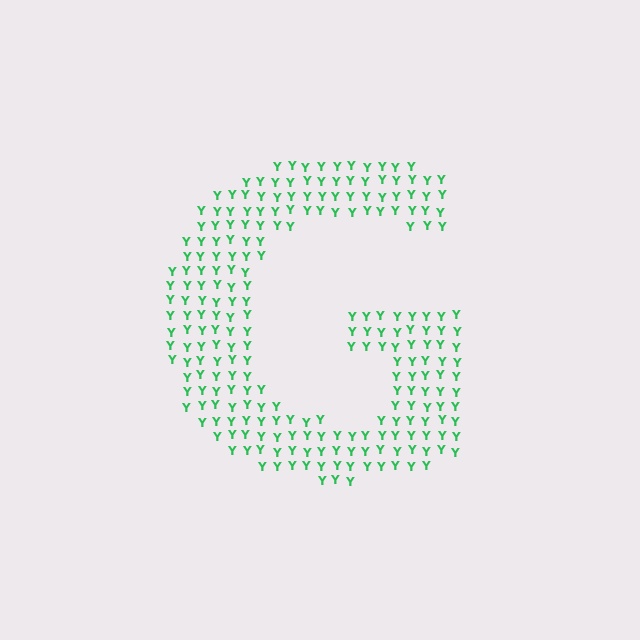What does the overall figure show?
The overall figure shows the letter G.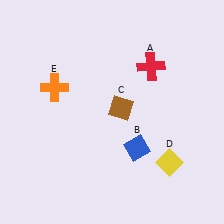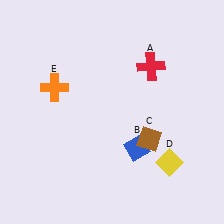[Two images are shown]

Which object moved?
The brown diamond (C) moved down.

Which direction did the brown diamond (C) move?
The brown diamond (C) moved down.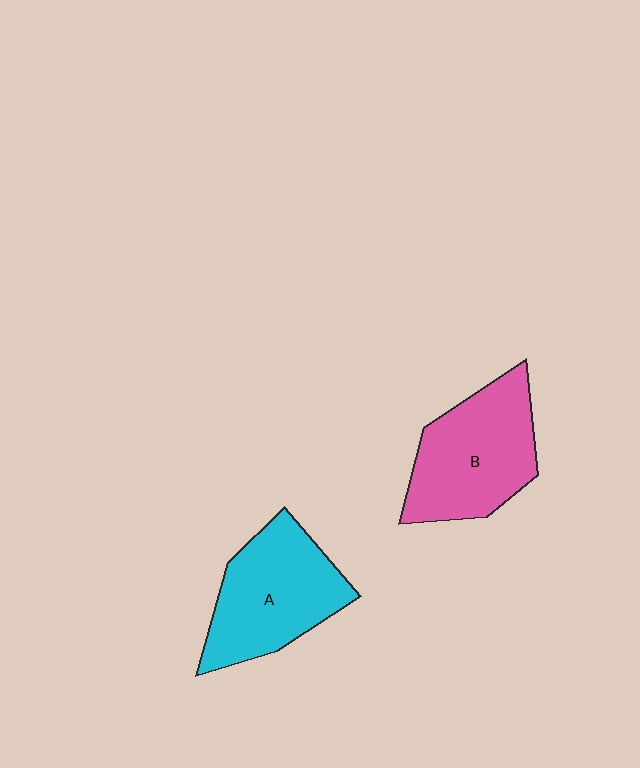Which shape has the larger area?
Shape B (pink).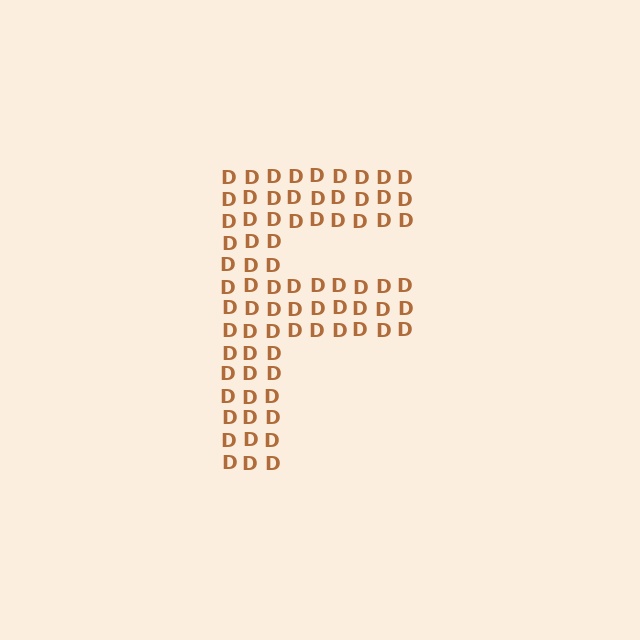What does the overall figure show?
The overall figure shows the letter F.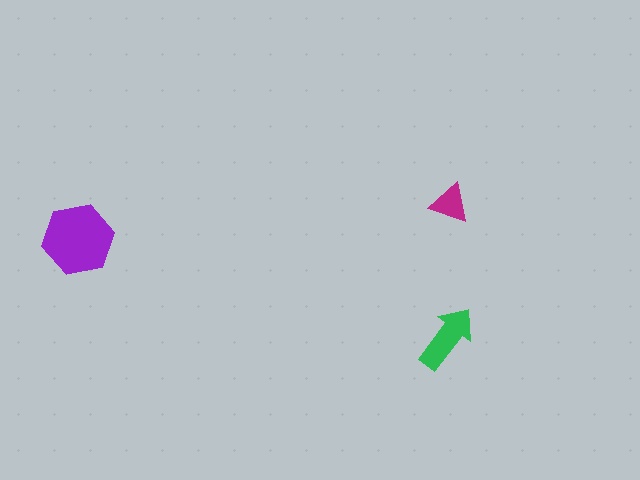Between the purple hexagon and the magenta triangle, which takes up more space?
The purple hexagon.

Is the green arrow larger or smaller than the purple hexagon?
Smaller.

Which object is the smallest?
The magenta triangle.